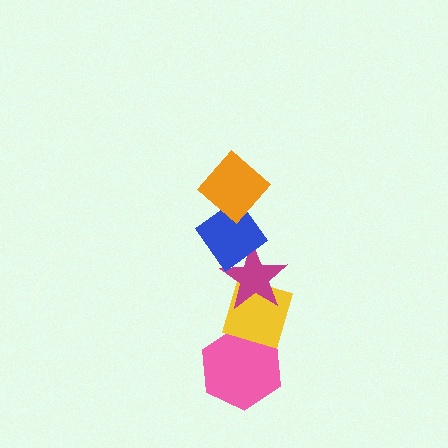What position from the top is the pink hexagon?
The pink hexagon is 5th from the top.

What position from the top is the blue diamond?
The blue diamond is 2nd from the top.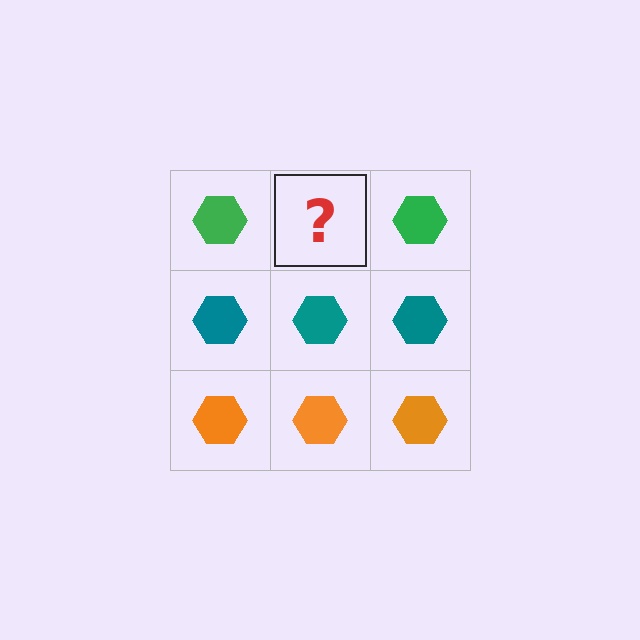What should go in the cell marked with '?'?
The missing cell should contain a green hexagon.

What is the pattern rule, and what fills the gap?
The rule is that each row has a consistent color. The gap should be filled with a green hexagon.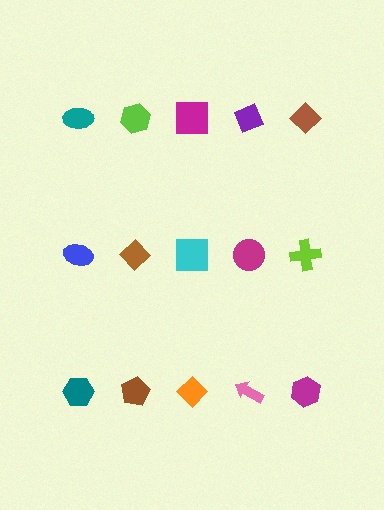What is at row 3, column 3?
An orange diamond.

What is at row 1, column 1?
A teal ellipse.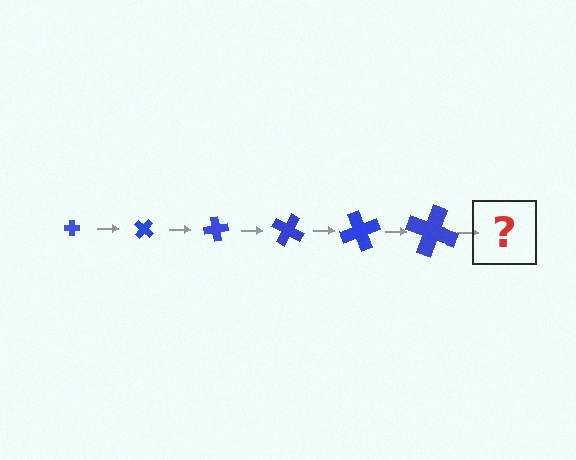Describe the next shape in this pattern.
It should be a cross, larger than the previous one and rotated 240 degrees from the start.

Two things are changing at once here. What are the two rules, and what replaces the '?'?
The two rules are that the cross grows larger each step and it rotates 40 degrees each step. The '?' should be a cross, larger than the previous one and rotated 240 degrees from the start.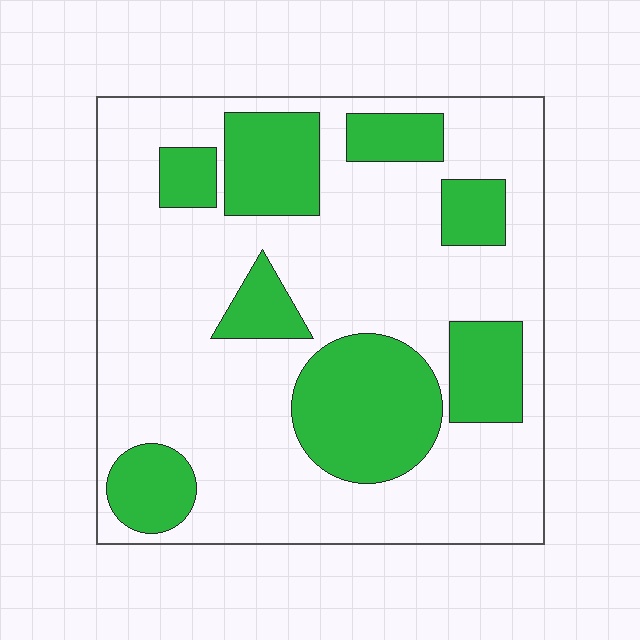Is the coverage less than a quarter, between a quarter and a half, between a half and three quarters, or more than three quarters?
Between a quarter and a half.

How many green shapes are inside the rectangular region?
8.